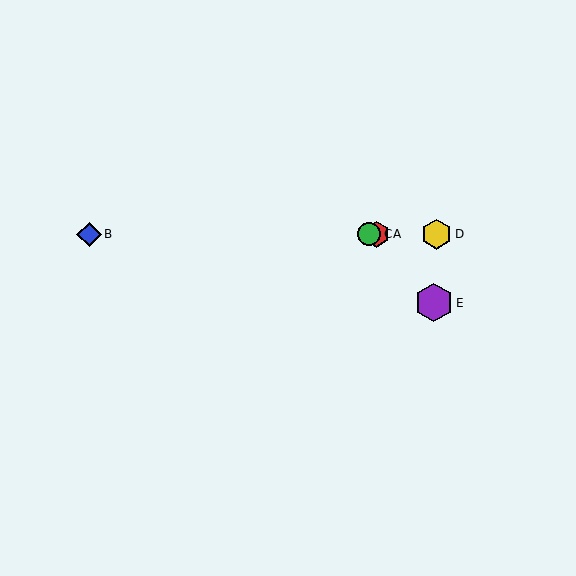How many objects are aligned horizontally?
4 objects (A, B, C, D) are aligned horizontally.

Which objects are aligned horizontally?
Objects A, B, C, D are aligned horizontally.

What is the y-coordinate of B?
Object B is at y≈234.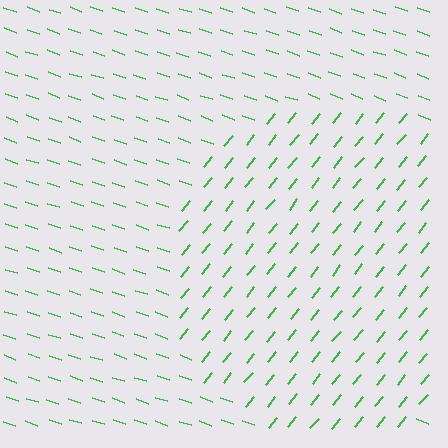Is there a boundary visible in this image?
Yes, there is a texture boundary formed by a change in line orientation.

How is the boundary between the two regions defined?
The boundary is defined purely by a change in line orientation (approximately 70 degrees difference). All lines are the same color and thickness.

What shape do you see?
I see a circle.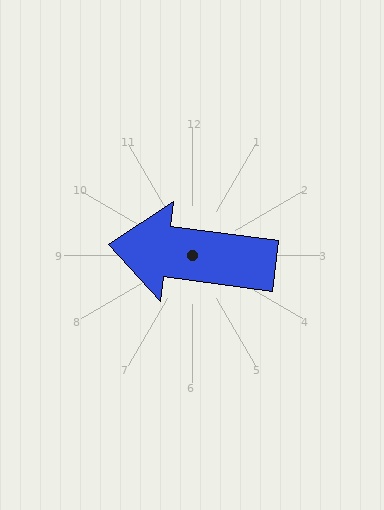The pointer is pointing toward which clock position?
Roughly 9 o'clock.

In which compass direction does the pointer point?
West.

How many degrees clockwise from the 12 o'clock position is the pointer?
Approximately 277 degrees.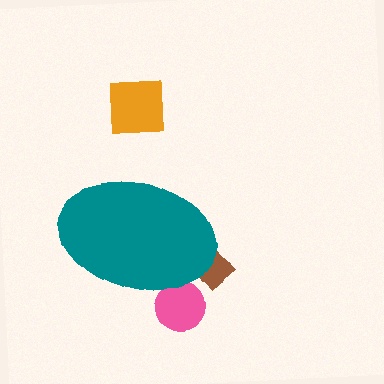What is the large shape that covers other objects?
A teal ellipse.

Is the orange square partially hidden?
No, the orange square is fully visible.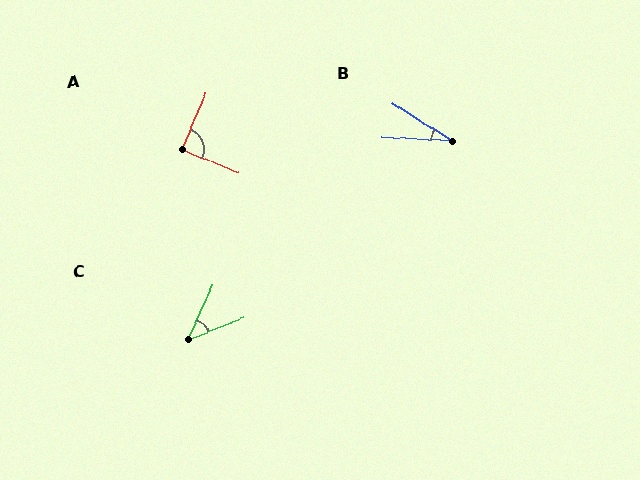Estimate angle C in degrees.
Approximately 43 degrees.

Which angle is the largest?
A, at approximately 89 degrees.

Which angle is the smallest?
B, at approximately 29 degrees.